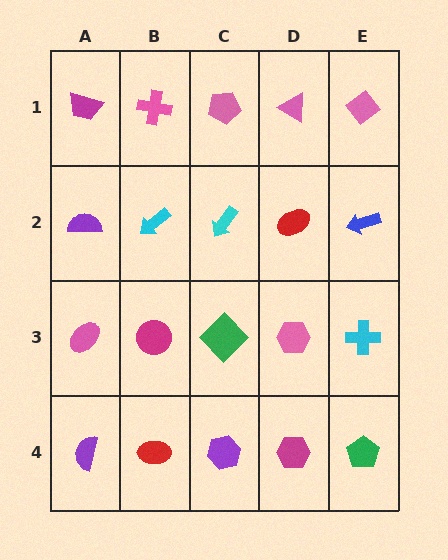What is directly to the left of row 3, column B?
A pink ellipse.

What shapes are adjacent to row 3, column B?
A cyan arrow (row 2, column B), a red ellipse (row 4, column B), a pink ellipse (row 3, column A), a green diamond (row 3, column C).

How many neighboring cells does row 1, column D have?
3.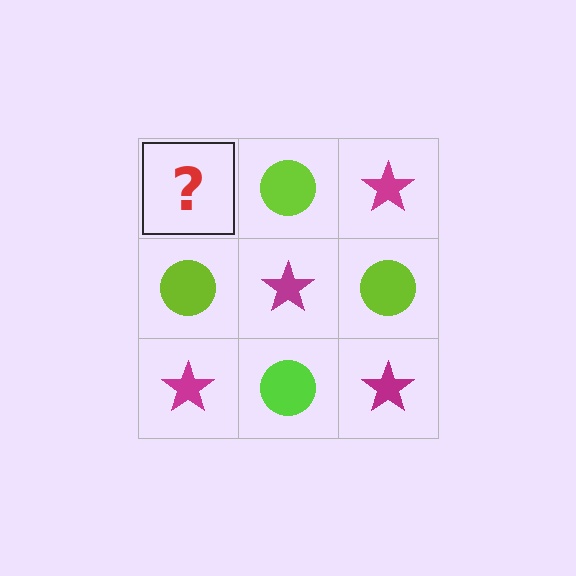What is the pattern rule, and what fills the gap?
The rule is that it alternates magenta star and lime circle in a checkerboard pattern. The gap should be filled with a magenta star.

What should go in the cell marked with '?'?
The missing cell should contain a magenta star.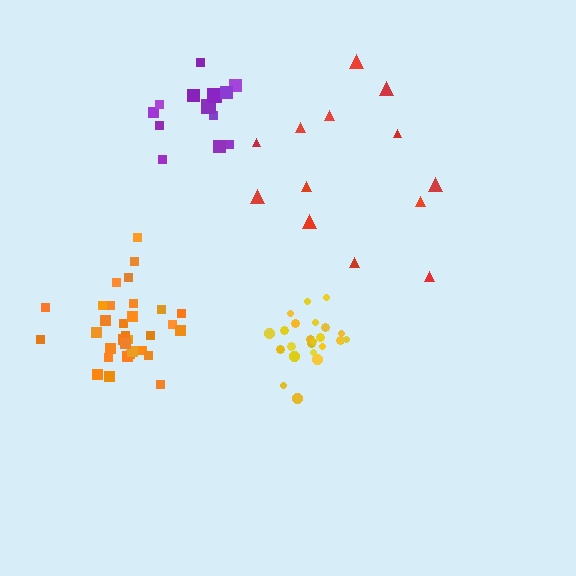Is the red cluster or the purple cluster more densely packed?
Purple.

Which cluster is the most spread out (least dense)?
Red.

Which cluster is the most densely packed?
Yellow.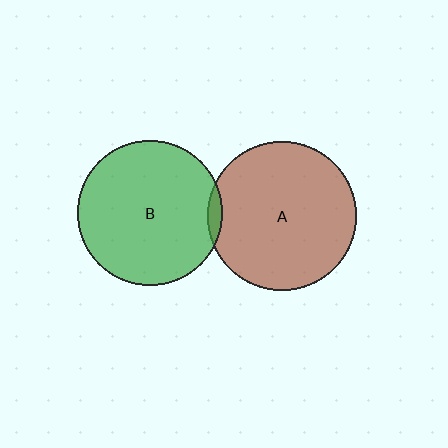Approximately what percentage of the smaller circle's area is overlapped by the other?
Approximately 5%.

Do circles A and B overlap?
Yes.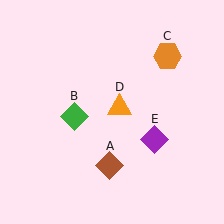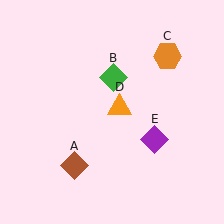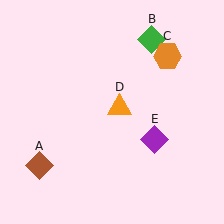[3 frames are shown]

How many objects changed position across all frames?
2 objects changed position: brown diamond (object A), green diamond (object B).